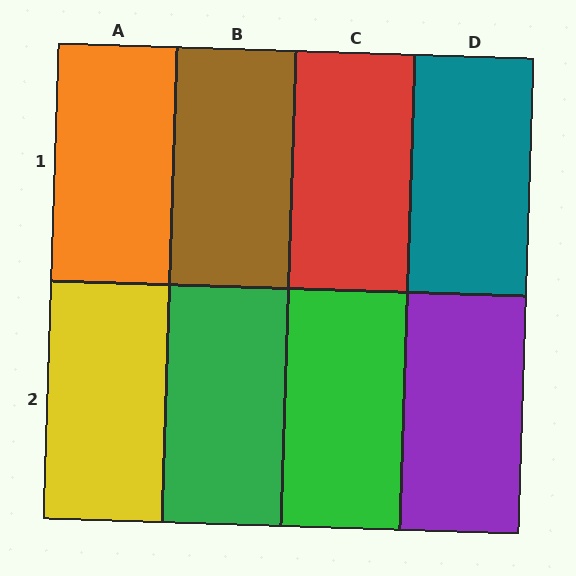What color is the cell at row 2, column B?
Green.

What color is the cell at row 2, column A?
Yellow.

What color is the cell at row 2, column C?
Green.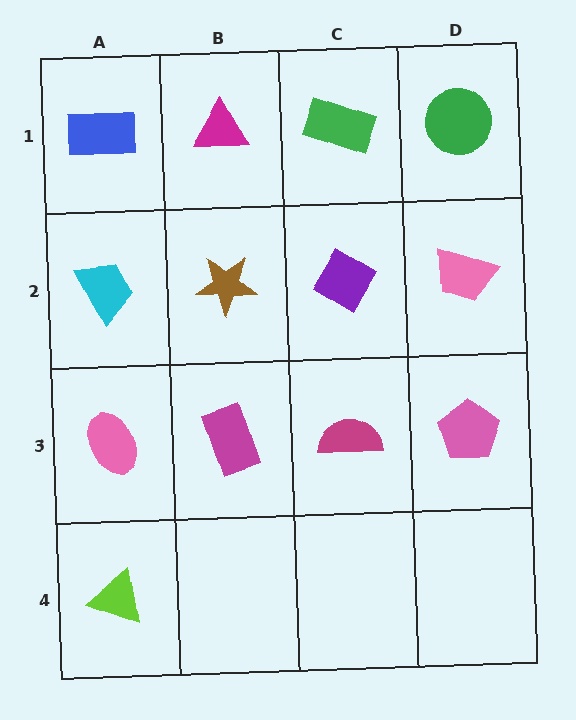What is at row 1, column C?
A green rectangle.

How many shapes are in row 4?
1 shape.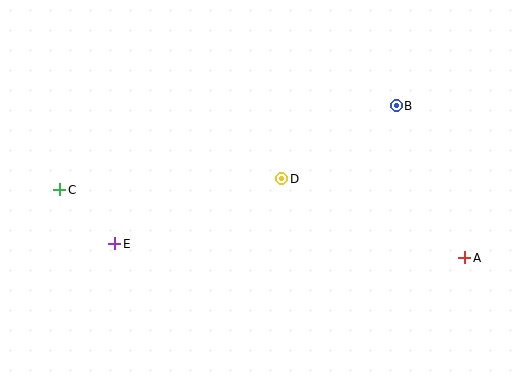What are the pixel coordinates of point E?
Point E is at (115, 244).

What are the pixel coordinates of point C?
Point C is at (60, 190).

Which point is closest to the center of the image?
Point D at (282, 179) is closest to the center.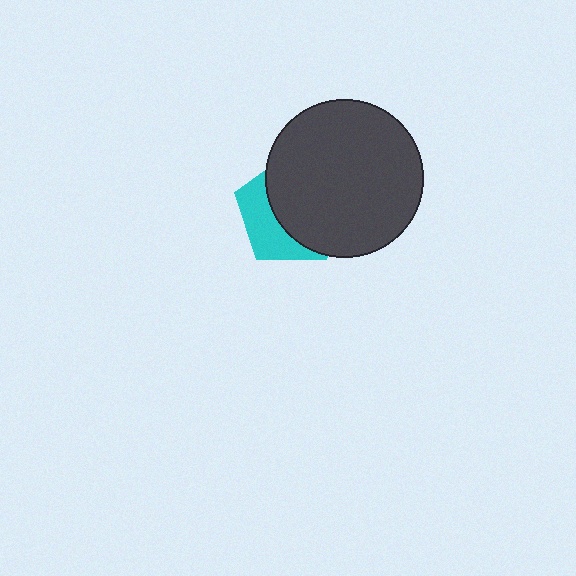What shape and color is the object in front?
The object in front is a dark gray circle.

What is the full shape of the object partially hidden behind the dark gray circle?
The partially hidden object is a cyan pentagon.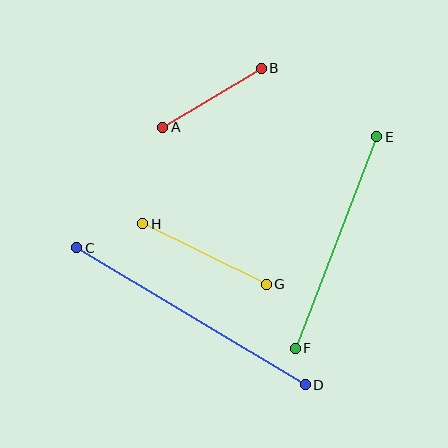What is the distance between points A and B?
The distance is approximately 115 pixels.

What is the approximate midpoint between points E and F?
The midpoint is at approximately (336, 243) pixels.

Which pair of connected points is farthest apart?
Points C and D are farthest apart.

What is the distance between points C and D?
The distance is approximately 267 pixels.